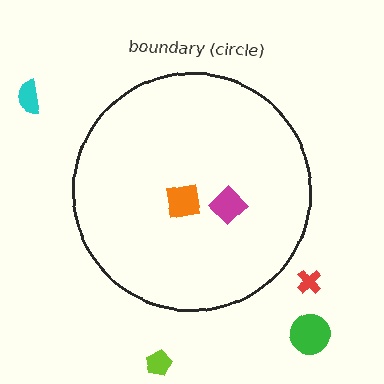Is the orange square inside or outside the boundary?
Inside.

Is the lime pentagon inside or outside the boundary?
Outside.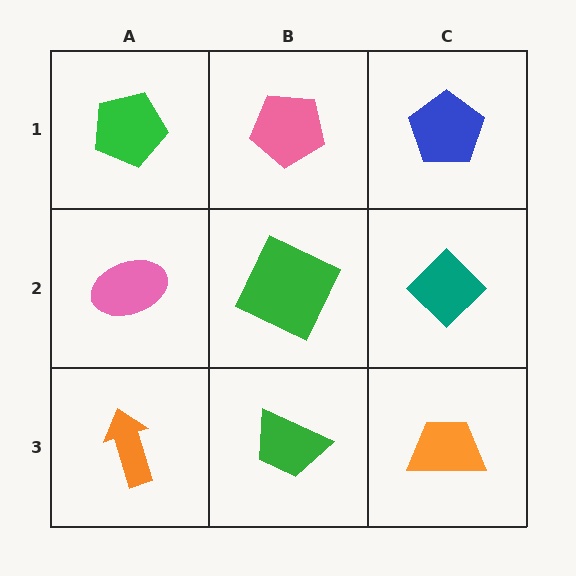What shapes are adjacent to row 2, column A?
A green pentagon (row 1, column A), an orange arrow (row 3, column A), a green square (row 2, column B).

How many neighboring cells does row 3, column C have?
2.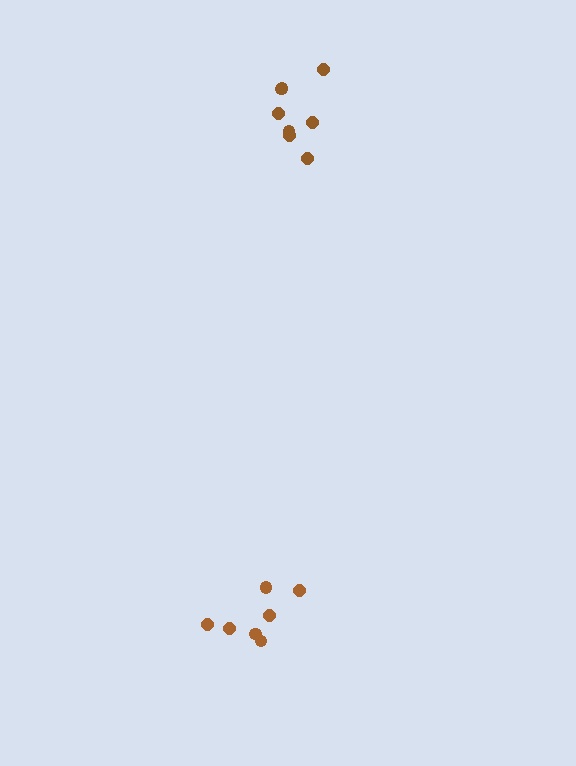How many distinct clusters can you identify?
There are 2 distinct clusters.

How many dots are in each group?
Group 1: 8 dots, Group 2: 7 dots (15 total).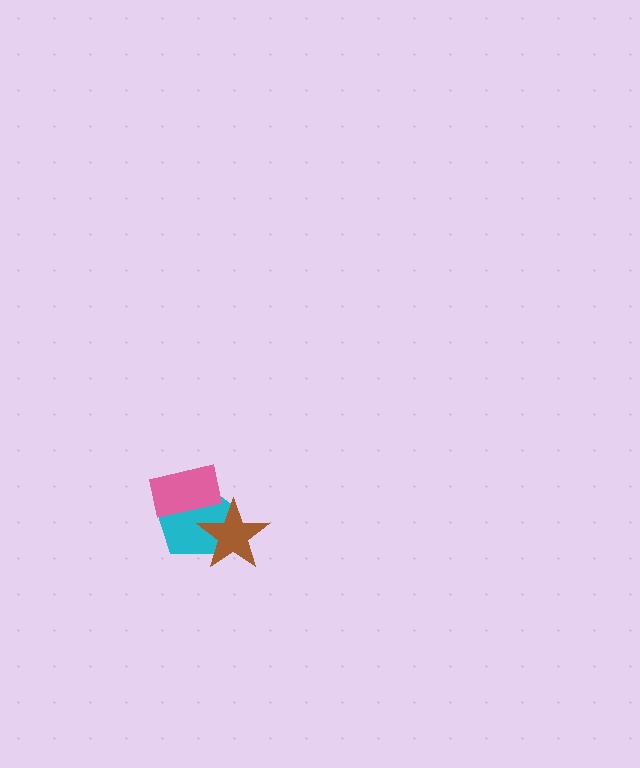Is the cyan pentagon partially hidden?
Yes, it is partially covered by another shape.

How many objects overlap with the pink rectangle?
1 object overlaps with the pink rectangle.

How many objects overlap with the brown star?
1 object overlaps with the brown star.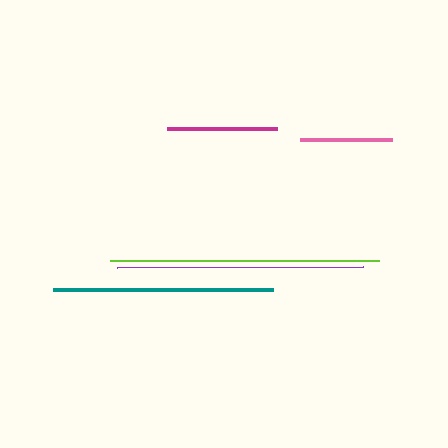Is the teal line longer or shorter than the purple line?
The purple line is longer than the teal line.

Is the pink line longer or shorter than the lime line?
The lime line is longer than the pink line.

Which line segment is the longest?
The lime line is the longest at approximately 269 pixels.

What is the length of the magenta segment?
The magenta segment is approximately 109 pixels long.